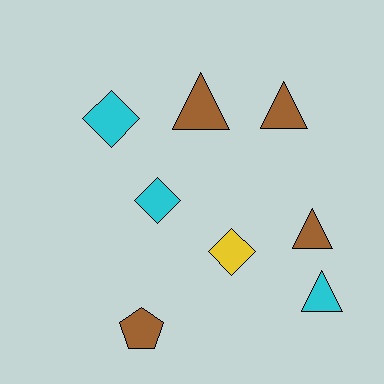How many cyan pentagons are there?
There are no cyan pentagons.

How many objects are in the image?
There are 8 objects.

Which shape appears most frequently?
Triangle, with 4 objects.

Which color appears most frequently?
Brown, with 4 objects.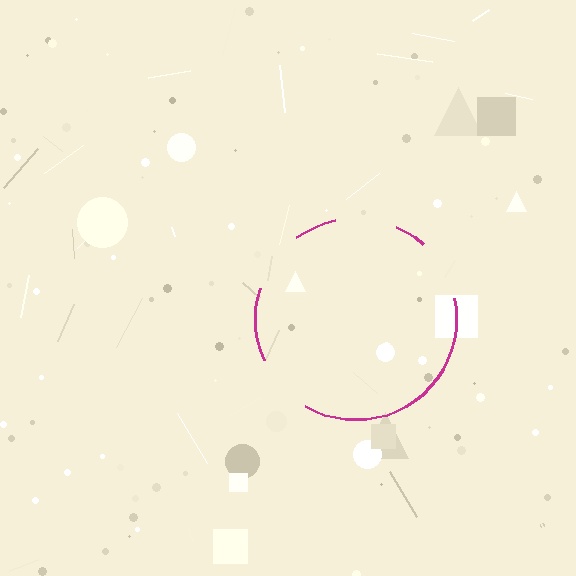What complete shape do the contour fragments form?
The contour fragments form a circle.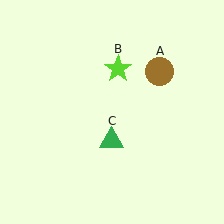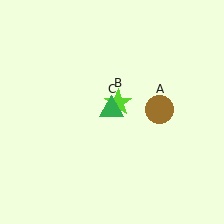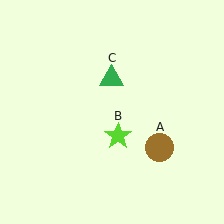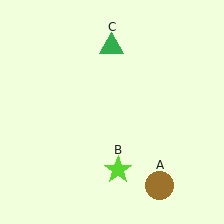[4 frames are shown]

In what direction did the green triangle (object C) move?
The green triangle (object C) moved up.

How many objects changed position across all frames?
3 objects changed position: brown circle (object A), lime star (object B), green triangle (object C).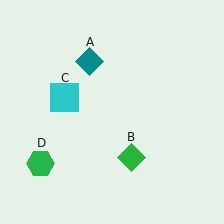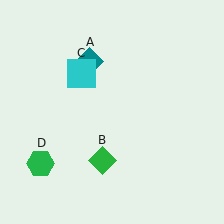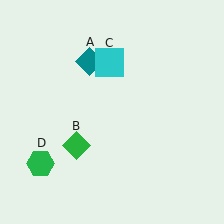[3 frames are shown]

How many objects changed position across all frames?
2 objects changed position: green diamond (object B), cyan square (object C).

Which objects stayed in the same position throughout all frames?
Teal diamond (object A) and green hexagon (object D) remained stationary.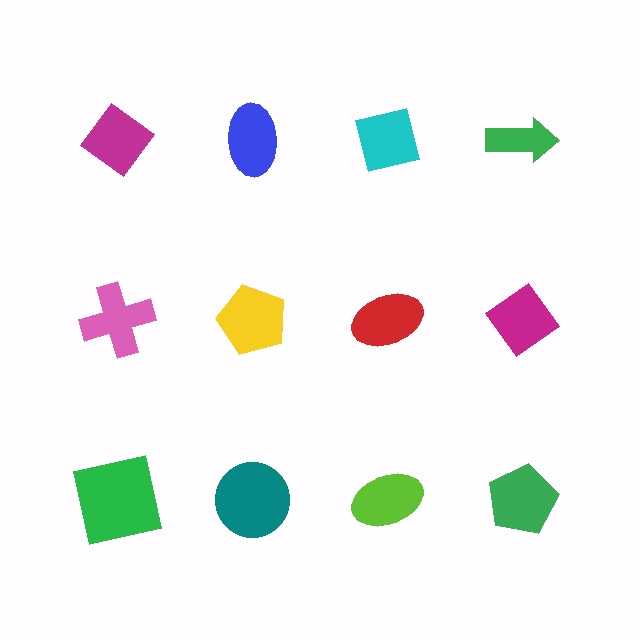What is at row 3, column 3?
A lime ellipse.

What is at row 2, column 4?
A magenta diamond.